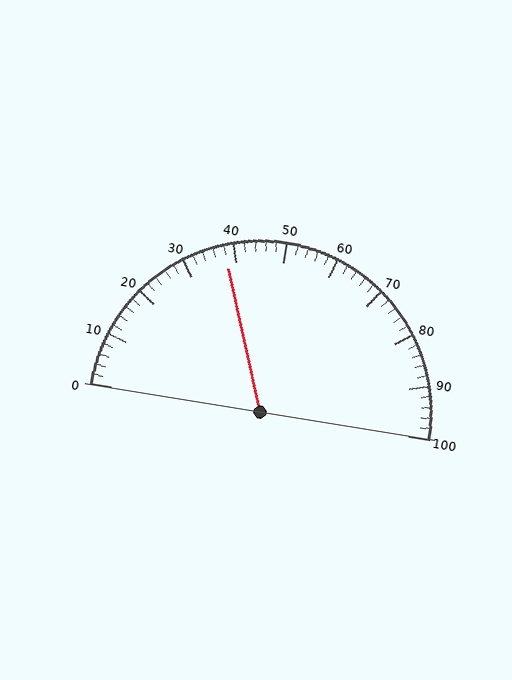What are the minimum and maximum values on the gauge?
The gauge ranges from 0 to 100.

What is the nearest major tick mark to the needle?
The nearest major tick mark is 40.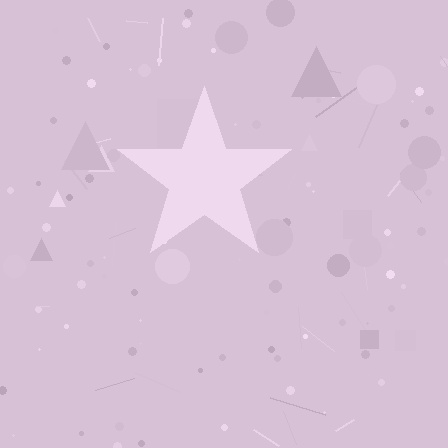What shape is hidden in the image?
A star is hidden in the image.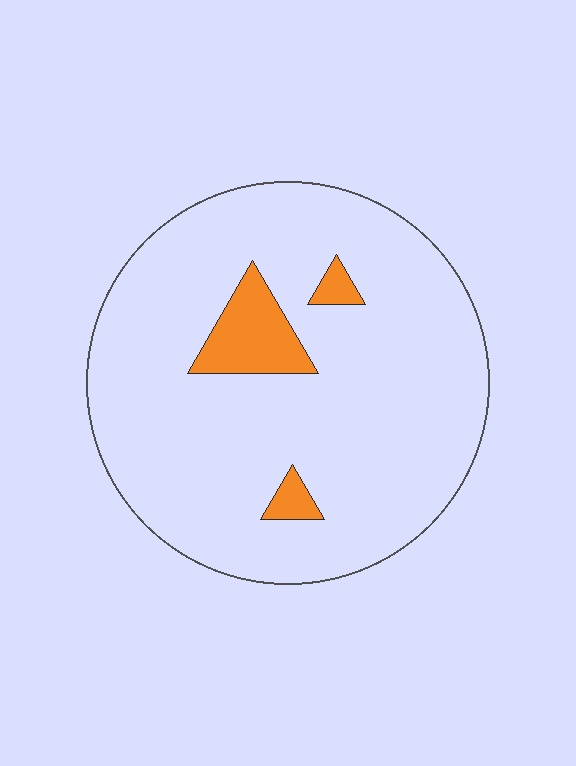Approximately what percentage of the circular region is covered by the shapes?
Approximately 10%.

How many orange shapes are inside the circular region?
3.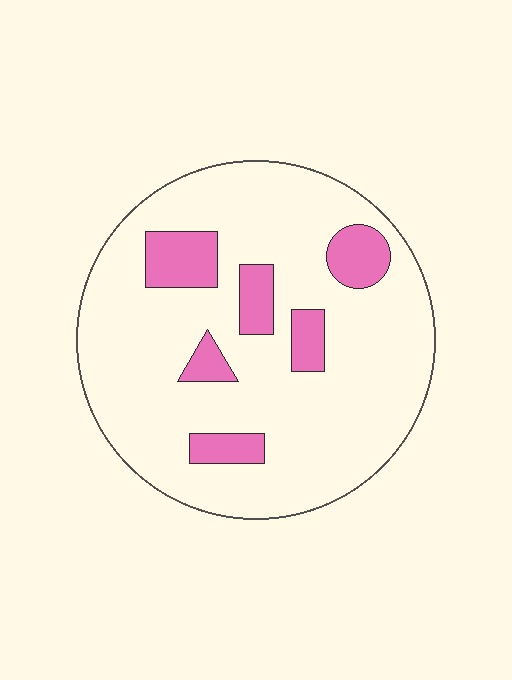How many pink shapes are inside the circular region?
6.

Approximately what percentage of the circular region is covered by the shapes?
Approximately 15%.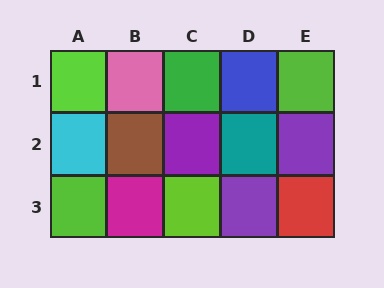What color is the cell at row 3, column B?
Magenta.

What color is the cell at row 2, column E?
Purple.